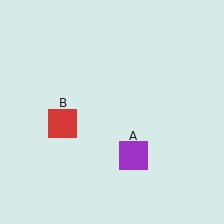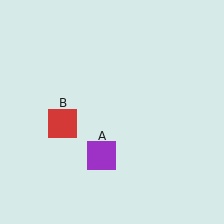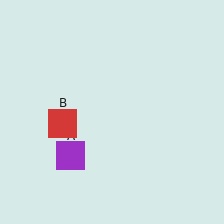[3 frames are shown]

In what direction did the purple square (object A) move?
The purple square (object A) moved left.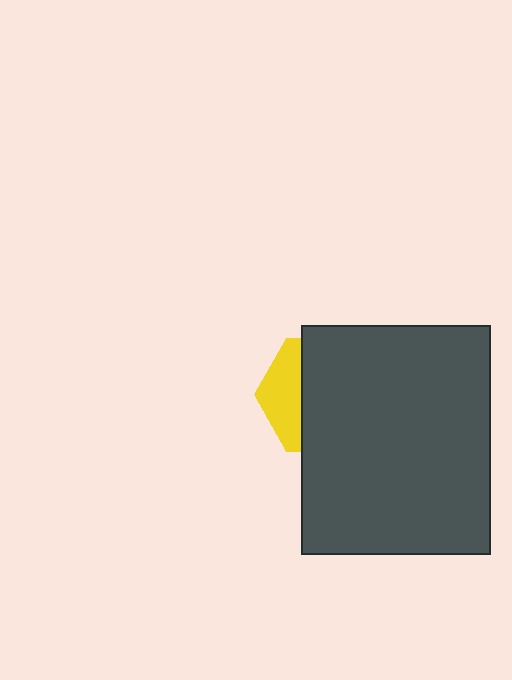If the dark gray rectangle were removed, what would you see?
You would see the complete yellow hexagon.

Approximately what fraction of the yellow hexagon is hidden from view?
Roughly 68% of the yellow hexagon is hidden behind the dark gray rectangle.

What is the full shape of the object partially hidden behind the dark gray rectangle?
The partially hidden object is a yellow hexagon.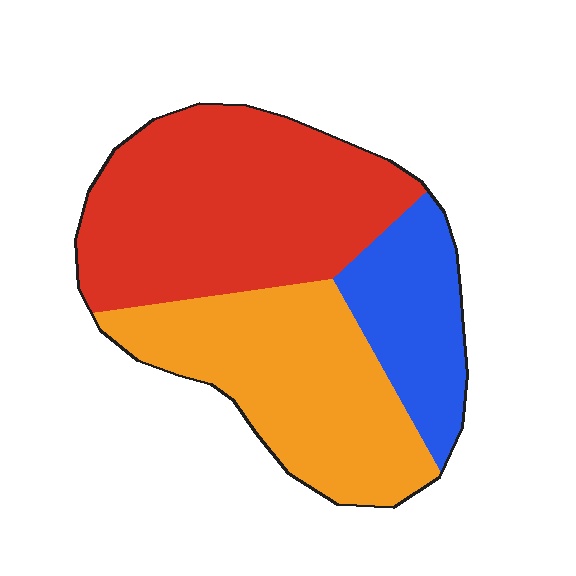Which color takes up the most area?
Red, at roughly 45%.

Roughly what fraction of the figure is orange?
Orange takes up about three eighths (3/8) of the figure.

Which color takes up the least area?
Blue, at roughly 20%.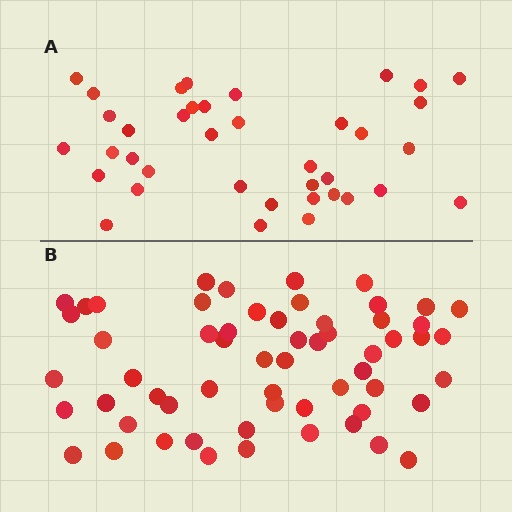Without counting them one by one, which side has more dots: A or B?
Region B (the bottom region) has more dots.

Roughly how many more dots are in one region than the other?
Region B has approximately 20 more dots than region A.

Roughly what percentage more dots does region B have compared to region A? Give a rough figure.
About 55% more.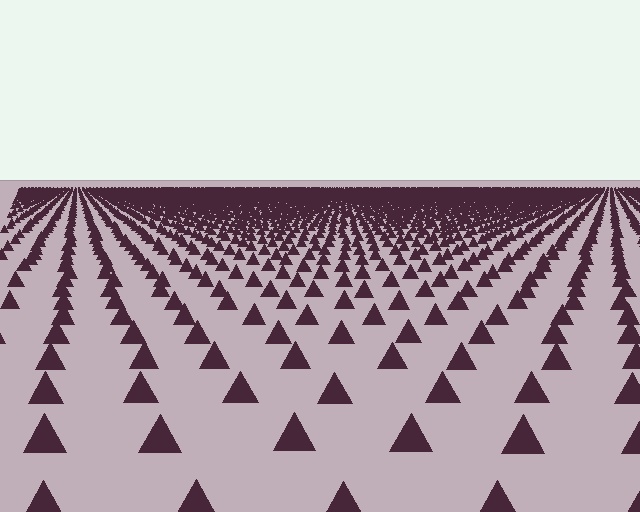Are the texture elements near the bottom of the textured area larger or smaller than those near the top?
Larger. Near the bottom, elements are closer to the viewer and appear at a bigger on-screen size.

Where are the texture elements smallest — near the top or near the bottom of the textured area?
Near the top.